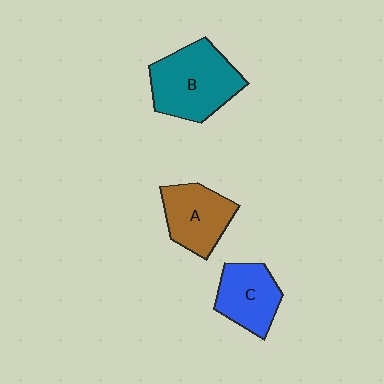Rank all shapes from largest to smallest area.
From largest to smallest: B (teal), A (brown), C (blue).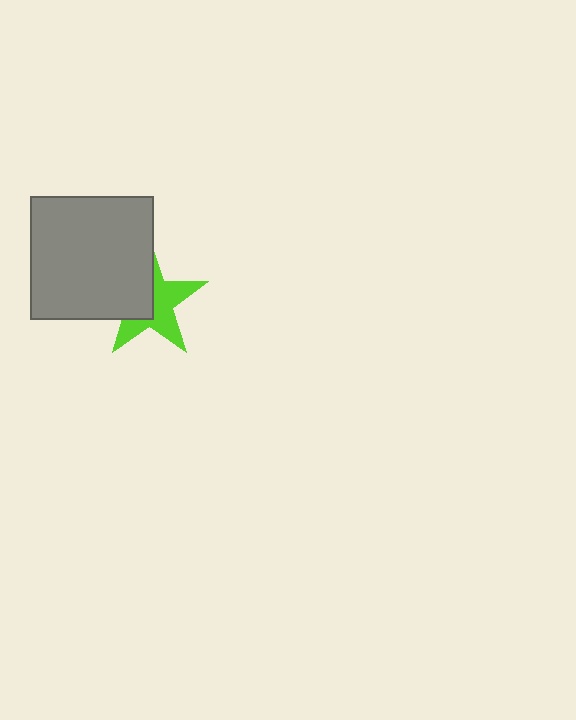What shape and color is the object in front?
The object in front is a gray square.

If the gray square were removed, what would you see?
You would see the complete lime star.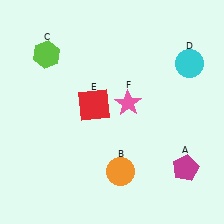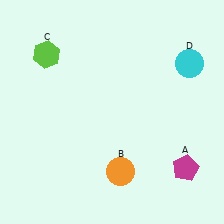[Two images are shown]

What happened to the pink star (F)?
The pink star (F) was removed in Image 2. It was in the top-right area of Image 1.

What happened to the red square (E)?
The red square (E) was removed in Image 2. It was in the top-left area of Image 1.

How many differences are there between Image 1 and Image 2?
There are 2 differences between the two images.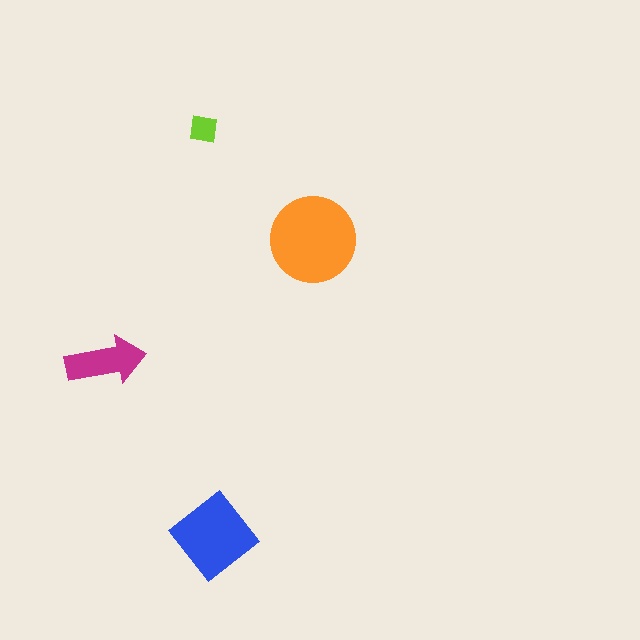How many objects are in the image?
There are 4 objects in the image.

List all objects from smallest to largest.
The lime square, the magenta arrow, the blue diamond, the orange circle.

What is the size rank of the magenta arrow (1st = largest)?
3rd.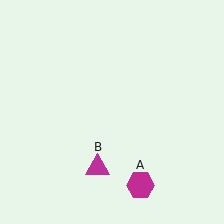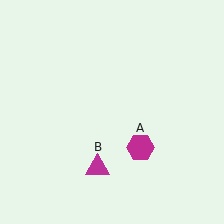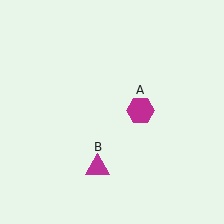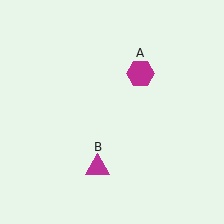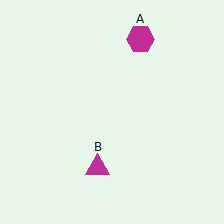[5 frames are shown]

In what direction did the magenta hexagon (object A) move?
The magenta hexagon (object A) moved up.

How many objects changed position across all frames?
1 object changed position: magenta hexagon (object A).